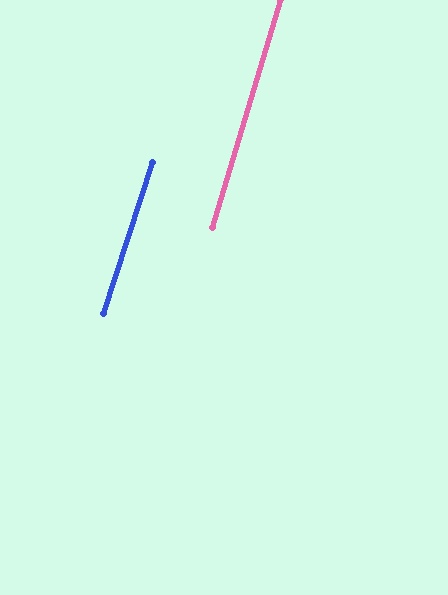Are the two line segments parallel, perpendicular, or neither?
Parallel — their directions differ by only 1.3°.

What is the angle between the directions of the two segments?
Approximately 1 degree.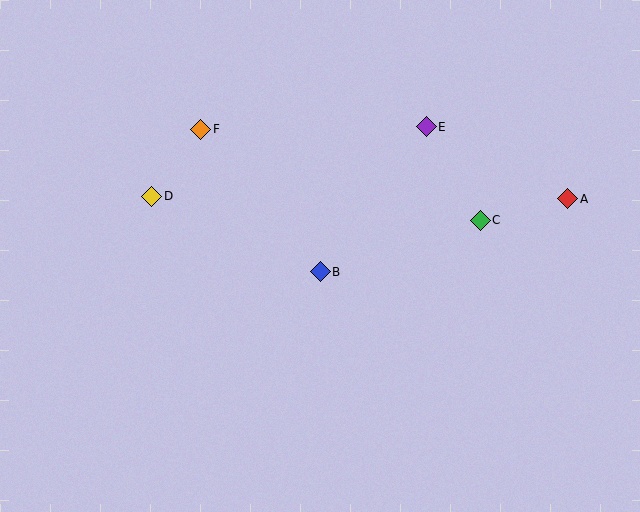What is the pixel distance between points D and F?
The distance between D and F is 83 pixels.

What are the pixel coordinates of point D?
Point D is at (152, 196).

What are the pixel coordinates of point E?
Point E is at (426, 127).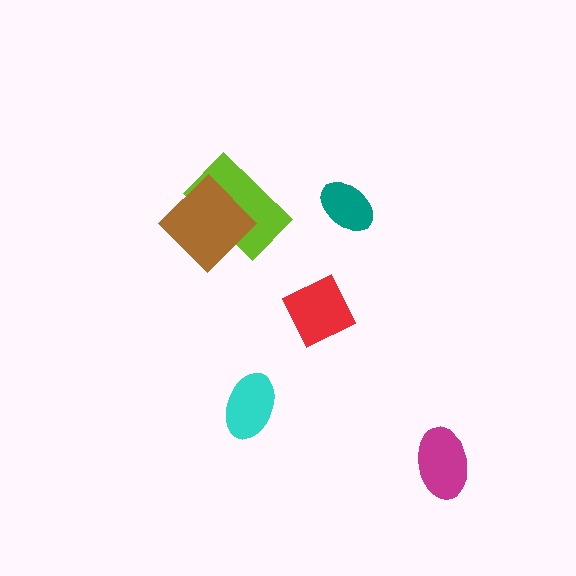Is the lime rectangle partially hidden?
Yes, it is partially covered by another shape.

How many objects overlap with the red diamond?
0 objects overlap with the red diamond.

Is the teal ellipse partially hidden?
No, no other shape covers it.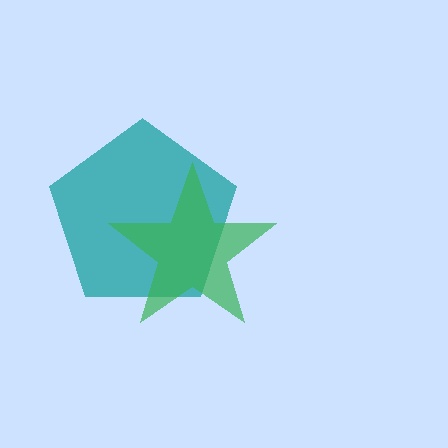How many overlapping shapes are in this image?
There are 2 overlapping shapes in the image.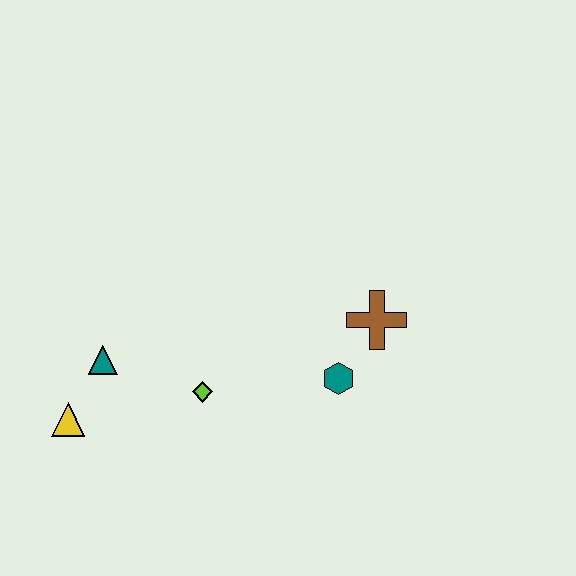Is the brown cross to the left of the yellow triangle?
No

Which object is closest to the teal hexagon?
The brown cross is closest to the teal hexagon.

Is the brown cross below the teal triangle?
No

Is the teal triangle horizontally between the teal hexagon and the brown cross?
No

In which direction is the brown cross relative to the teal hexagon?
The brown cross is above the teal hexagon.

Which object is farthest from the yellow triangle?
The brown cross is farthest from the yellow triangle.